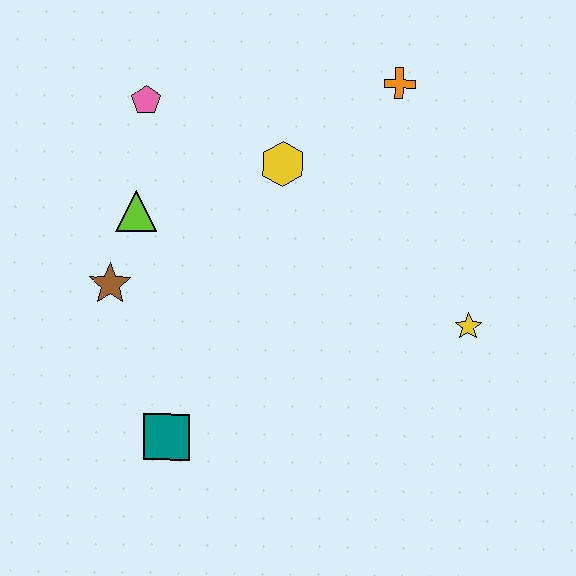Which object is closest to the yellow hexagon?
The orange cross is closest to the yellow hexagon.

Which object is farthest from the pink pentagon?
The yellow star is farthest from the pink pentagon.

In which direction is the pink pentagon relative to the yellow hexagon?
The pink pentagon is to the left of the yellow hexagon.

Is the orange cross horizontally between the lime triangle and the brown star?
No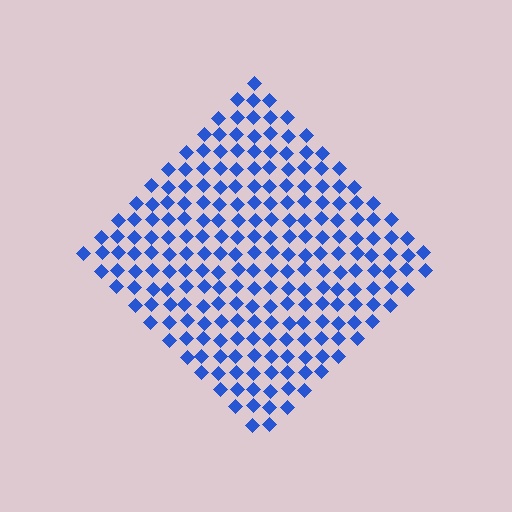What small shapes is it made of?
It is made of small diamonds.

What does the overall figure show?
The overall figure shows a diamond.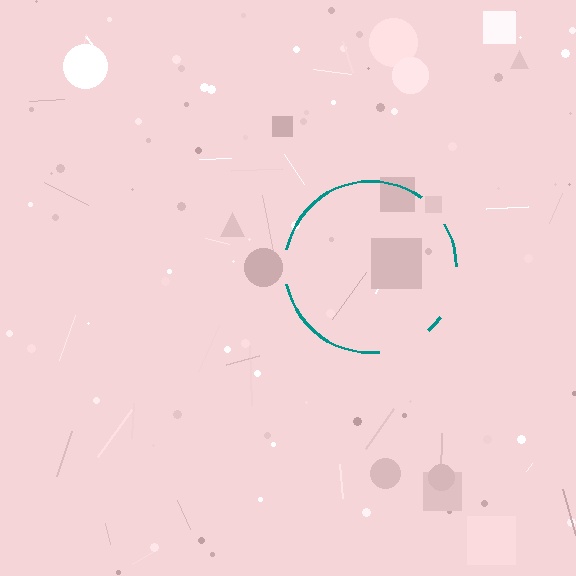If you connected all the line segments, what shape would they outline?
They would outline a circle.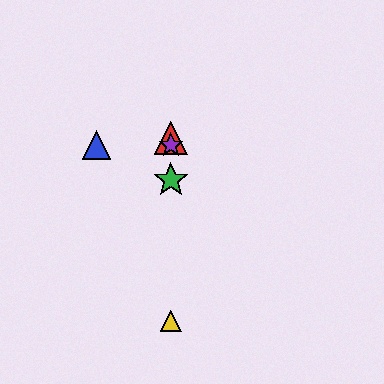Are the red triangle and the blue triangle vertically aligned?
No, the red triangle is at x≈171 and the blue triangle is at x≈96.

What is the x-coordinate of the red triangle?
The red triangle is at x≈171.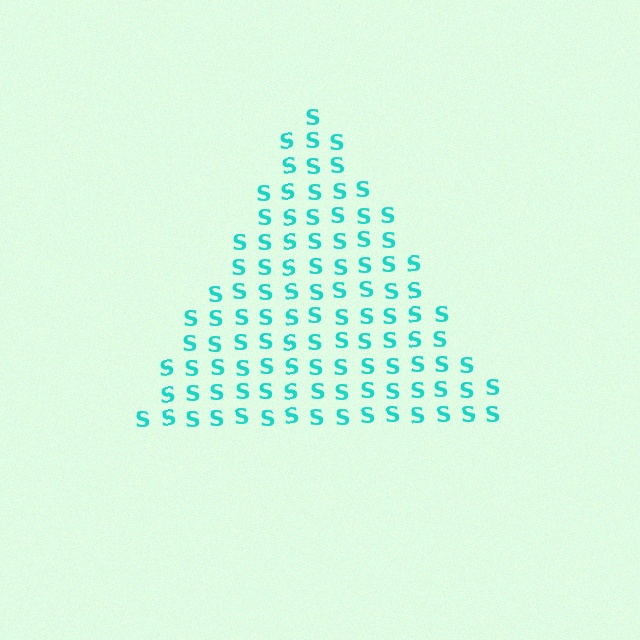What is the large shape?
The large shape is a triangle.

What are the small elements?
The small elements are letter S's.